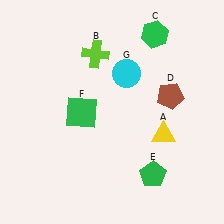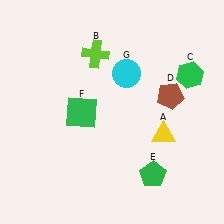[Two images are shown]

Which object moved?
The green hexagon (C) moved down.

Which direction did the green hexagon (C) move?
The green hexagon (C) moved down.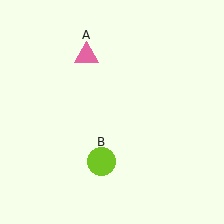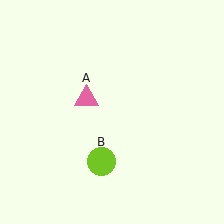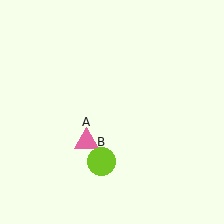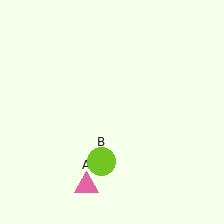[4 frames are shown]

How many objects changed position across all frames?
1 object changed position: pink triangle (object A).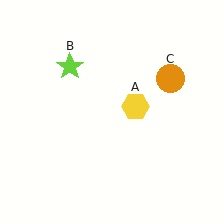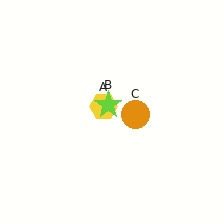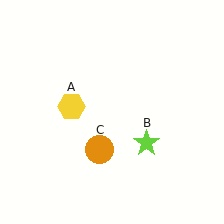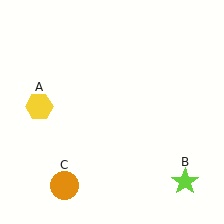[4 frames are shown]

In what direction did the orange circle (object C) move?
The orange circle (object C) moved down and to the left.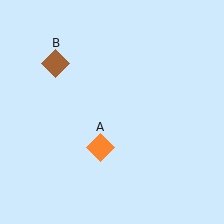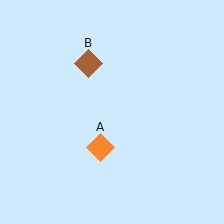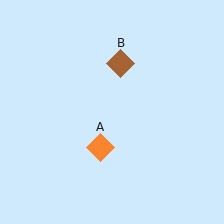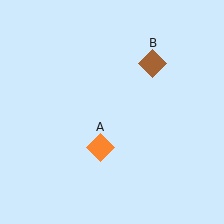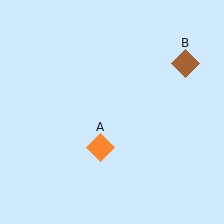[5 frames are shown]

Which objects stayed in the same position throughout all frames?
Orange diamond (object A) remained stationary.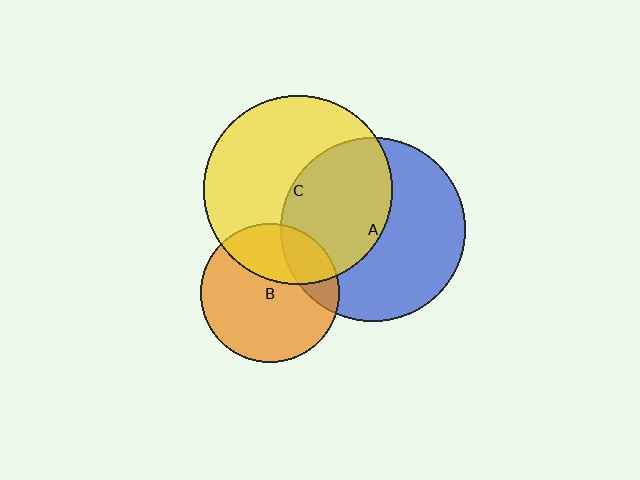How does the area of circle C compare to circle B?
Approximately 1.9 times.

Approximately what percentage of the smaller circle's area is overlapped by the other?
Approximately 20%.